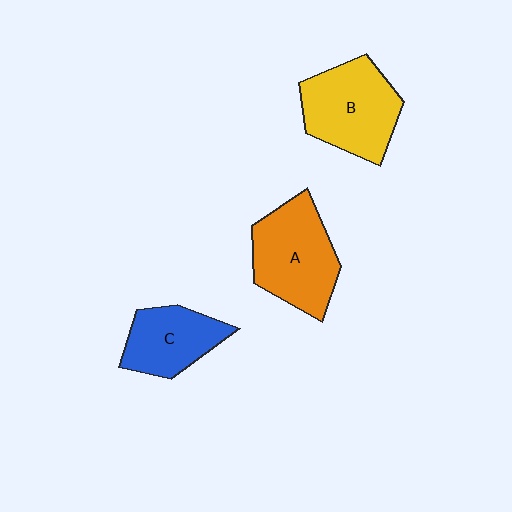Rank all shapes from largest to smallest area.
From largest to smallest: A (orange), B (yellow), C (blue).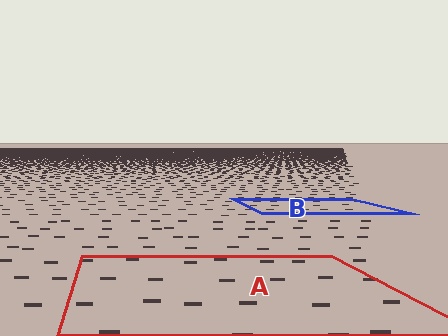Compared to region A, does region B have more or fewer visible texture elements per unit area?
Region B has more texture elements per unit area — they are packed more densely because it is farther away.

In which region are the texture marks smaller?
The texture marks are smaller in region B, because it is farther away.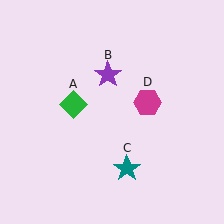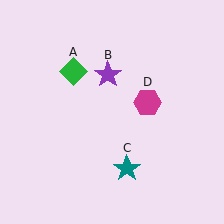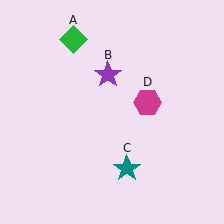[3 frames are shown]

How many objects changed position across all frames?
1 object changed position: green diamond (object A).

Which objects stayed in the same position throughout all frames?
Purple star (object B) and teal star (object C) and magenta hexagon (object D) remained stationary.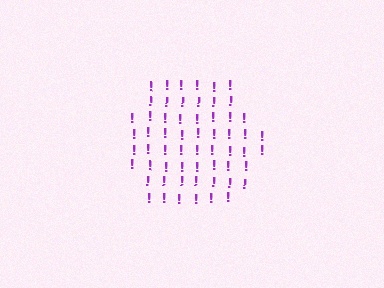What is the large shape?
The large shape is a hexagon.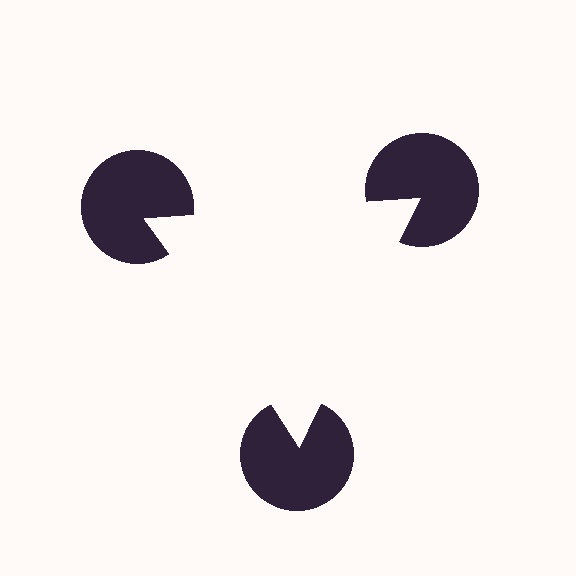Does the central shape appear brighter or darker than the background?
It typically appears slightly brighter than the background, even though no actual brightness change is drawn.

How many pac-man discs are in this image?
There are 3 — one at each vertex of the illusory triangle.